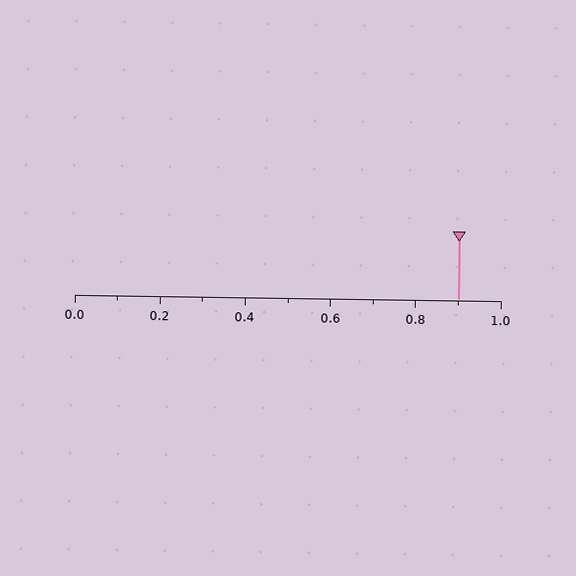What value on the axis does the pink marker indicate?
The marker indicates approximately 0.9.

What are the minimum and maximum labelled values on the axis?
The axis runs from 0.0 to 1.0.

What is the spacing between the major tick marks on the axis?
The major ticks are spaced 0.2 apart.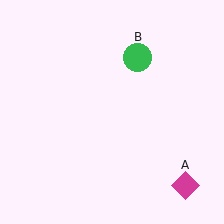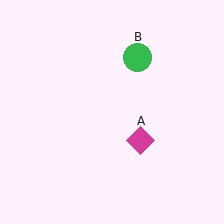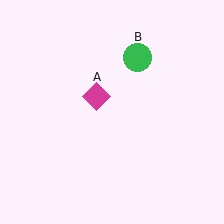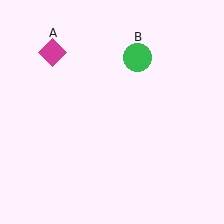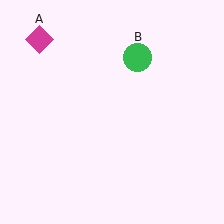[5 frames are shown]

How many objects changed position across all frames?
1 object changed position: magenta diamond (object A).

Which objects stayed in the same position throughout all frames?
Green circle (object B) remained stationary.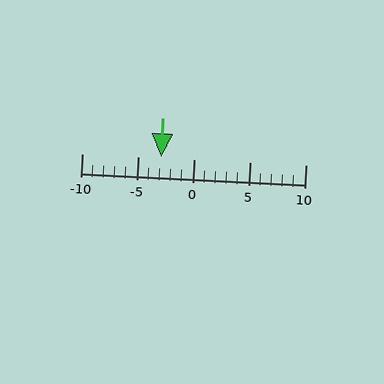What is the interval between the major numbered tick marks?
The major tick marks are spaced 5 units apart.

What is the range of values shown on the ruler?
The ruler shows values from -10 to 10.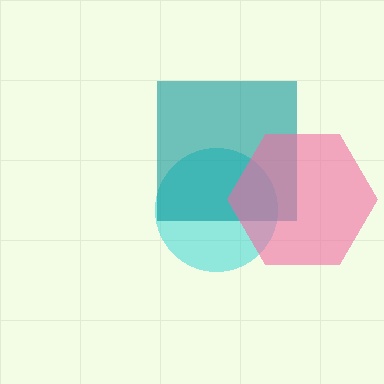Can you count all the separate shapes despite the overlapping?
Yes, there are 3 separate shapes.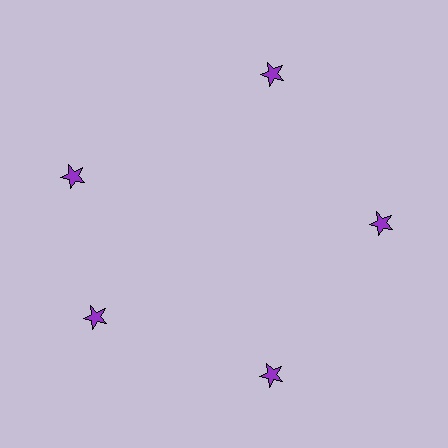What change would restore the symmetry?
The symmetry would be restored by rotating it back into even spacing with its neighbors so that all 5 stars sit at equal angles and equal distance from the center.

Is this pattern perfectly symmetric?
No. The 5 purple stars are arranged in a ring, but one element near the 10 o'clock position is rotated out of alignment along the ring, breaking the 5-fold rotational symmetry.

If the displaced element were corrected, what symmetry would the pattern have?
It would have 5-fold rotational symmetry — the pattern would map onto itself every 72 degrees.